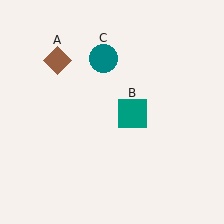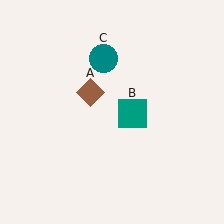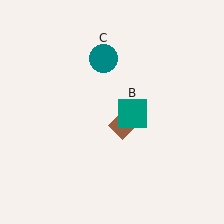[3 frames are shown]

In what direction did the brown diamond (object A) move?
The brown diamond (object A) moved down and to the right.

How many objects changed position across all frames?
1 object changed position: brown diamond (object A).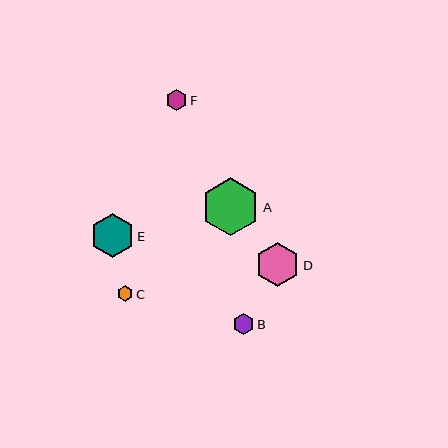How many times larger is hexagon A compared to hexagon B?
Hexagon A is approximately 2.8 times the size of hexagon B.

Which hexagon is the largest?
Hexagon A is the largest with a size of approximately 58 pixels.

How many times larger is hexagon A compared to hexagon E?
Hexagon A is approximately 1.3 times the size of hexagon E.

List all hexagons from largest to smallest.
From largest to smallest: A, D, E, F, B, C.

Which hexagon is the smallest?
Hexagon C is the smallest with a size of approximately 15 pixels.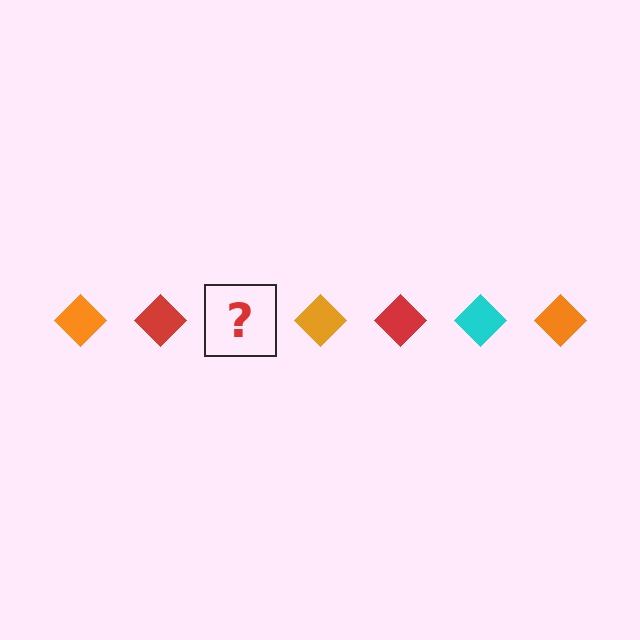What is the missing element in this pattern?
The missing element is a cyan diamond.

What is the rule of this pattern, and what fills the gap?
The rule is that the pattern cycles through orange, red, cyan diamonds. The gap should be filled with a cyan diamond.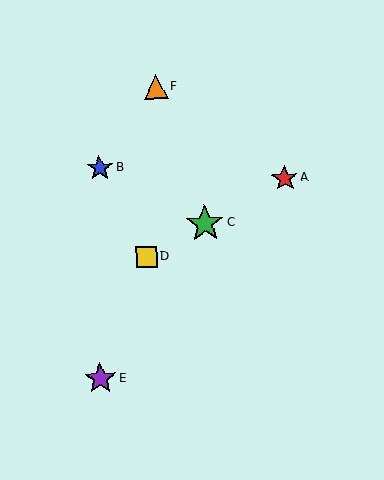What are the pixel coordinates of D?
Object D is at (146, 257).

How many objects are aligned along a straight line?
3 objects (A, C, D) are aligned along a straight line.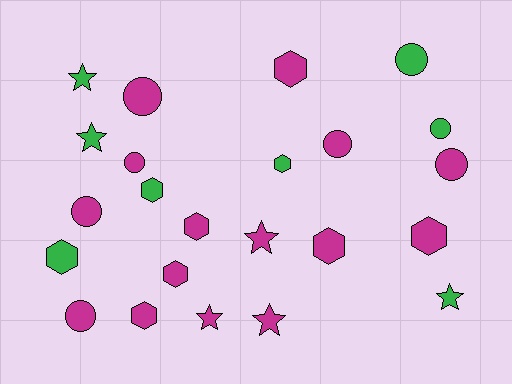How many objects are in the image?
There are 23 objects.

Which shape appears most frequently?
Hexagon, with 9 objects.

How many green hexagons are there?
There are 3 green hexagons.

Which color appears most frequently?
Magenta, with 15 objects.